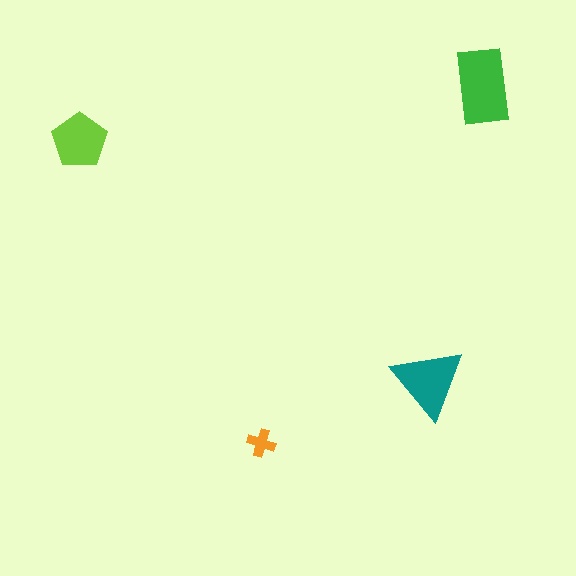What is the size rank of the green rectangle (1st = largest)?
1st.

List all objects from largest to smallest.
The green rectangle, the teal triangle, the lime pentagon, the orange cross.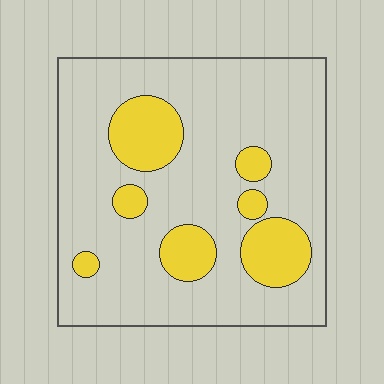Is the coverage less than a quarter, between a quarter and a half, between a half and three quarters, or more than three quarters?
Less than a quarter.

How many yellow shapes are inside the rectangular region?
7.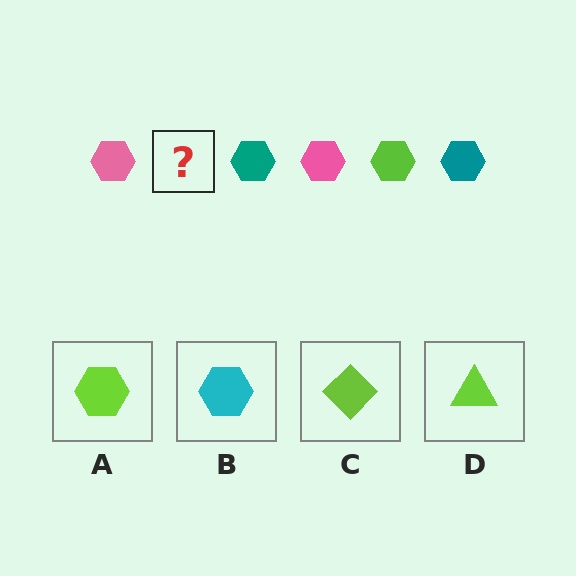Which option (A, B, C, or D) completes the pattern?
A.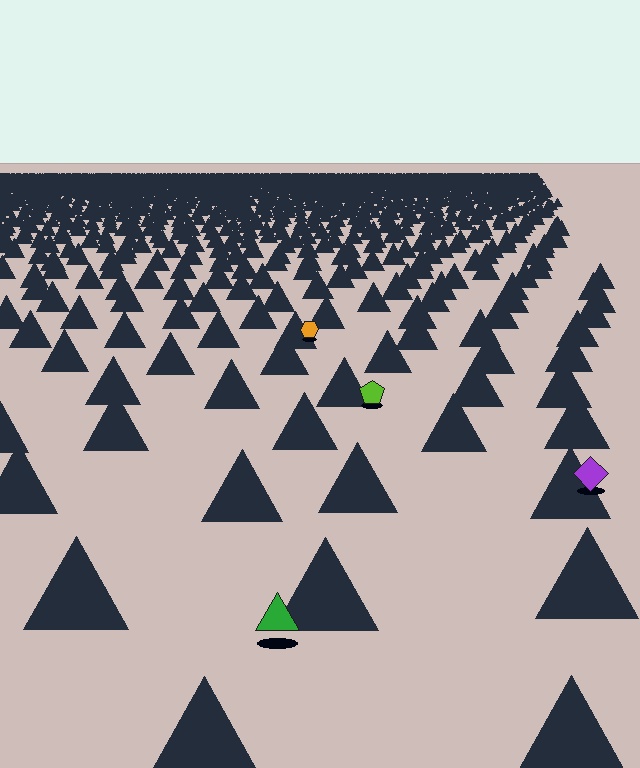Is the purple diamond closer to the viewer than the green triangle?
No. The green triangle is closer — you can tell from the texture gradient: the ground texture is coarser near it.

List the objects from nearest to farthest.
From nearest to farthest: the green triangle, the purple diamond, the lime pentagon, the orange hexagon.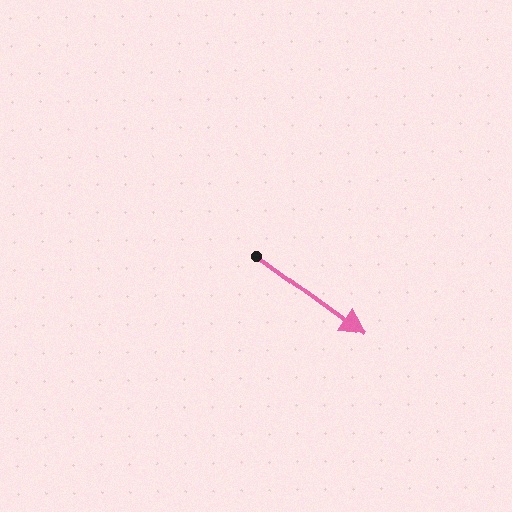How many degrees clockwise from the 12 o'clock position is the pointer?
Approximately 126 degrees.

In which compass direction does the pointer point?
Southeast.